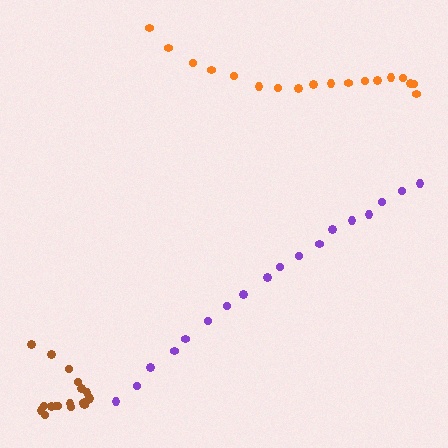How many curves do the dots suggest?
There are 3 distinct paths.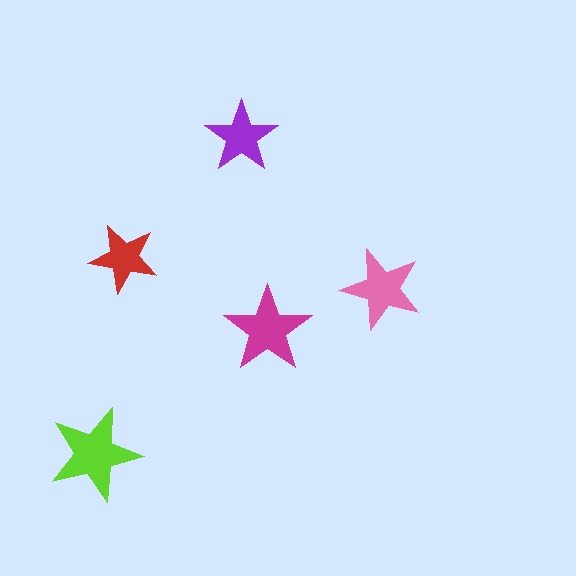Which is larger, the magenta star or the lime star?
The lime one.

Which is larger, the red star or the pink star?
The pink one.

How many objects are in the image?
There are 5 objects in the image.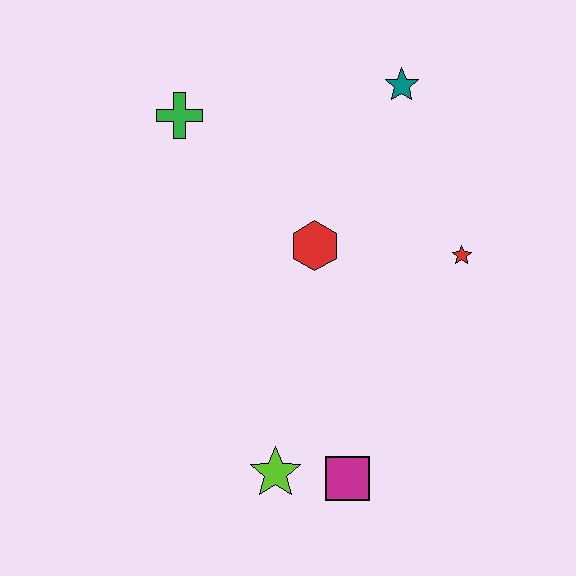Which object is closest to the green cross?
The red hexagon is closest to the green cross.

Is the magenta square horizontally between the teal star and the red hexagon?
Yes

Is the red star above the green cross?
No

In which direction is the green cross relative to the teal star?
The green cross is to the left of the teal star.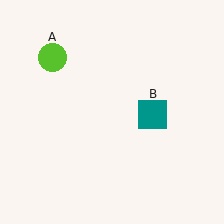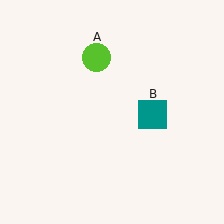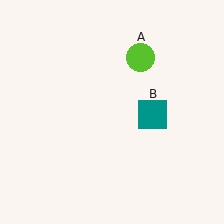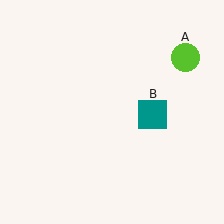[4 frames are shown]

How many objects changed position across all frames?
1 object changed position: lime circle (object A).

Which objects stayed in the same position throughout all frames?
Teal square (object B) remained stationary.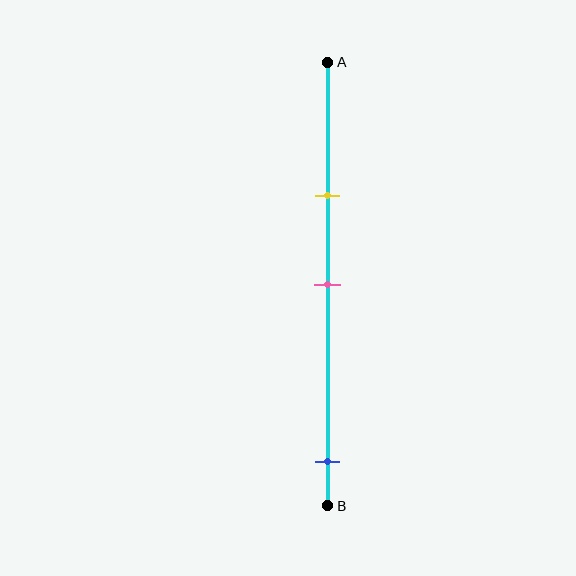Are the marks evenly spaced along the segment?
No, the marks are not evenly spaced.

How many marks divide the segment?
There are 3 marks dividing the segment.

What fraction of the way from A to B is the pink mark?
The pink mark is approximately 50% (0.5) of the way from A to B.